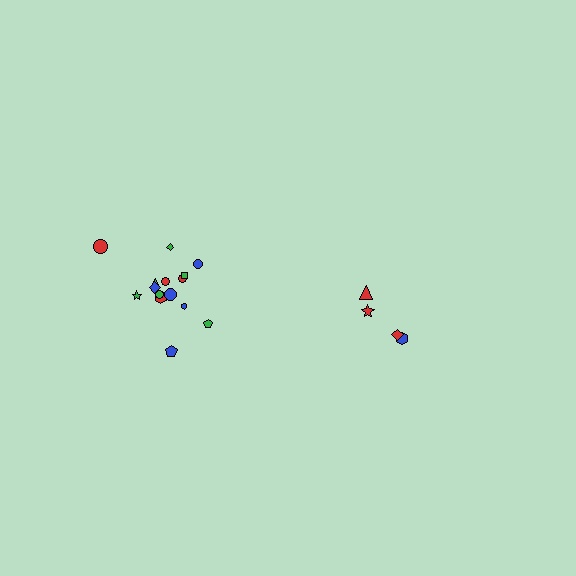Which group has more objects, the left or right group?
The left group.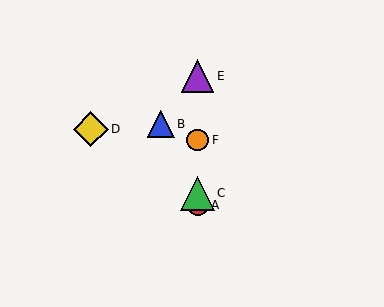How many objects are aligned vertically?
4 objects (A, C, E, F) are aligned vertically.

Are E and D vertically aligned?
No, E is at x≈198 and D is at x≈91.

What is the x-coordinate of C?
Object C is at x≈198.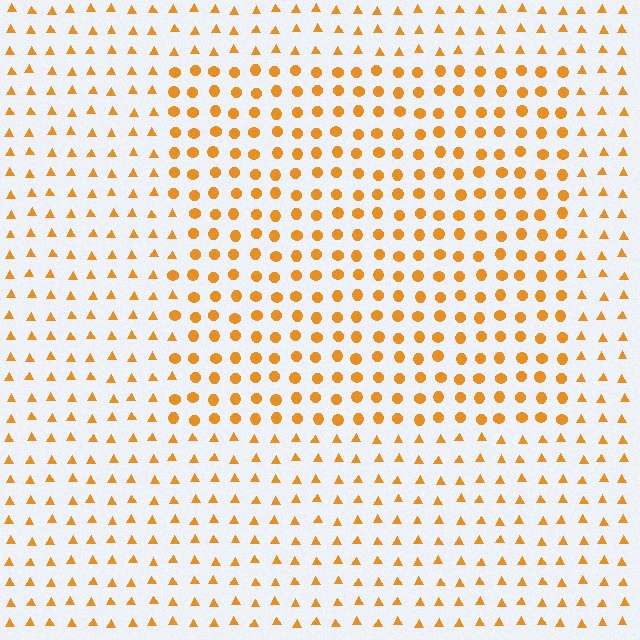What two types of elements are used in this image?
The image uses circles inside the rectangle region and triangles outside it.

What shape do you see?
I see a rectangle.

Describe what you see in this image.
The image is filled with small orange elements arranged in a uniform grid. A rectangle-shaped region contains circles, while the surrounding area contains triangles. The boundary is defined purely by the change in element shape.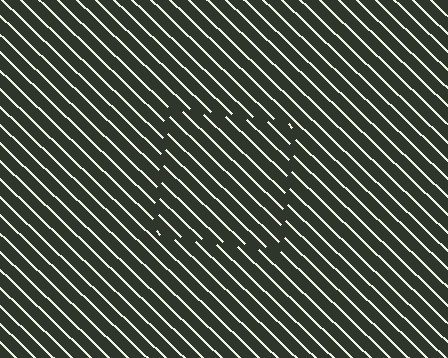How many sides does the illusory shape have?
4 sides — the line-ends trace a square.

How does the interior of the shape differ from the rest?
The interior of the shape contains the same grating, shifted by half a period — the contour is defined by the phase discontinuity where line-ends from the inner and outer gratings abut.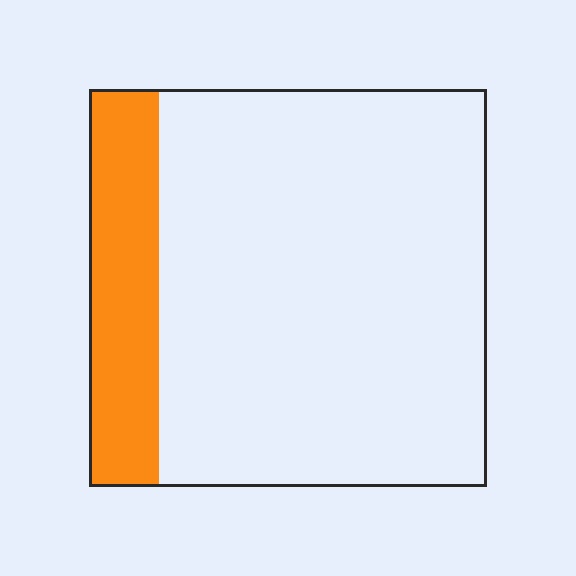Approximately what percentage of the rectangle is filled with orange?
Approximately 20%.